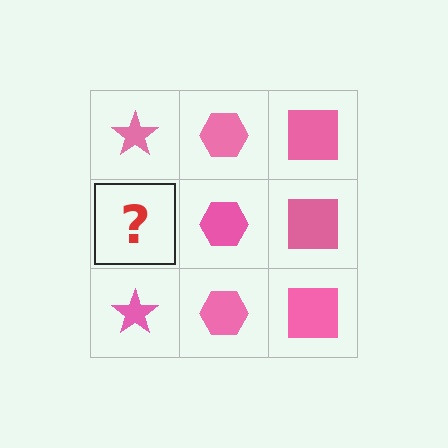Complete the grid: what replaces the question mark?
The question mark should be replaced with a pink star.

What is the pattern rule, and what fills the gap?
The rule is that each column has a consistent shape. The gap should be filled with a pink star.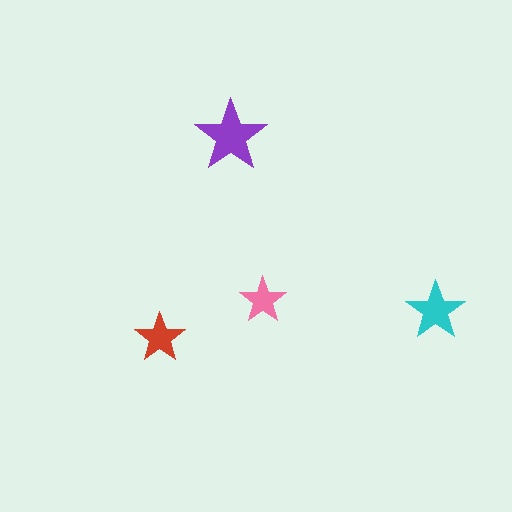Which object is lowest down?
The red star is bottommost.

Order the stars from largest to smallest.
the purple one, the cyan one, the red one, the pink one.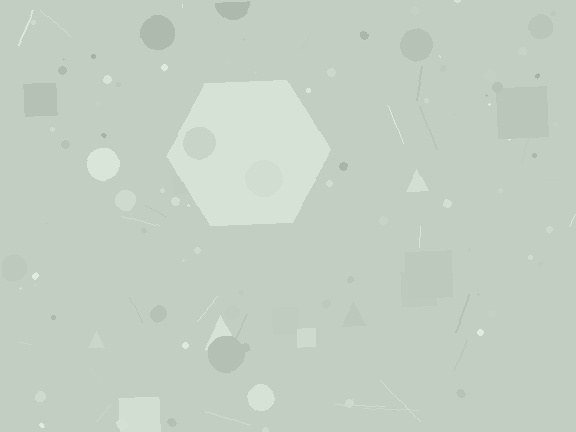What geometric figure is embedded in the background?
A hexagon is embedded in the background.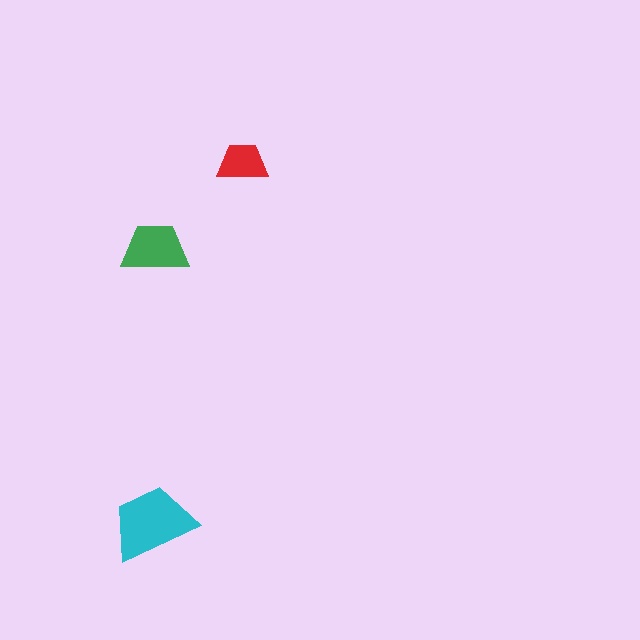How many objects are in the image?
There are 3 objects in the image.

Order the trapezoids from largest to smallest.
the cyan one, the green one, the red one.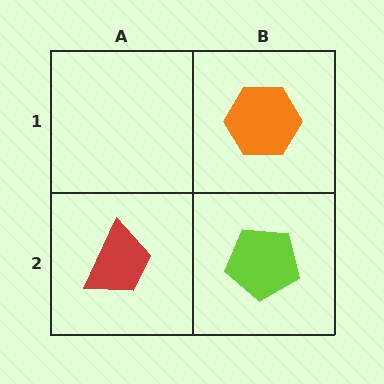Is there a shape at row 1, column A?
No, that cell is empty.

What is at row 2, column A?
A red trapezoid.